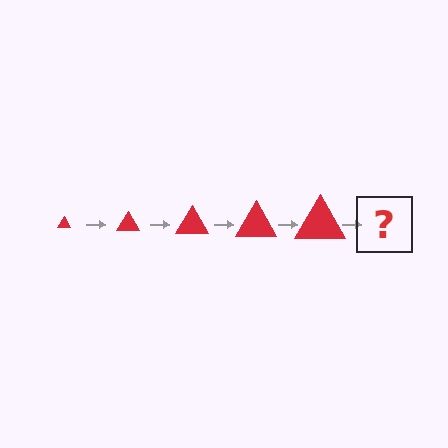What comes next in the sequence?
The next element should be a red triangle, larger than the previous one.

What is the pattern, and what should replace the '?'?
The pattern is that the triangle gets progressively larger each step. The '?' should be a red triangle, larger than the previous one.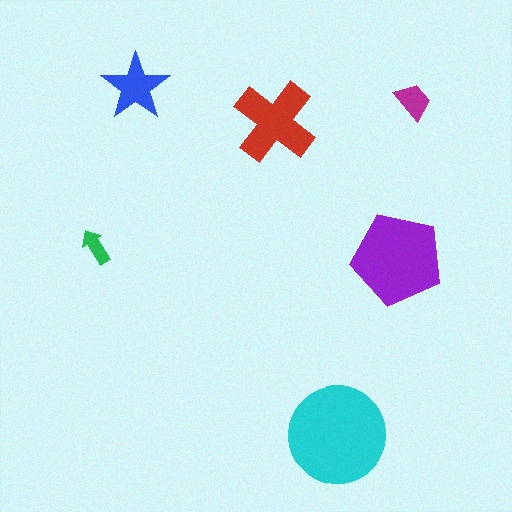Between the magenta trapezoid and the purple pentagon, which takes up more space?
The purple pentagon.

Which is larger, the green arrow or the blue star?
The blue star.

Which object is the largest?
The cyan circle.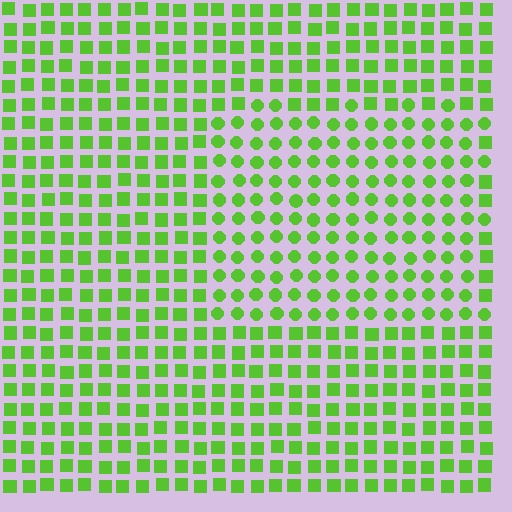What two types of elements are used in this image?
The image uses circles inside the rectangle region and squares outside it.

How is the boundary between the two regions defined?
The boundary is defined by a change in element shape: circles inside vs. squares outside. All elements share the same color and spacing.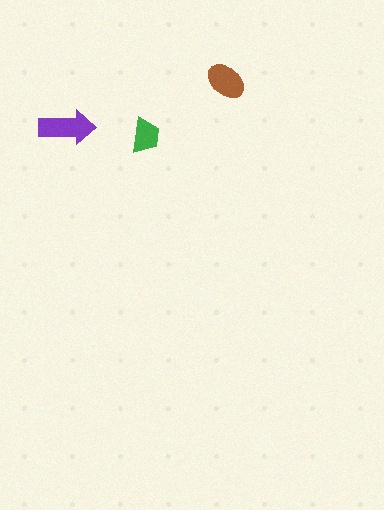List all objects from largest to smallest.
The purple arrow, the brown ellipse, the green trapezoid.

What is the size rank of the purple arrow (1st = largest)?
1st.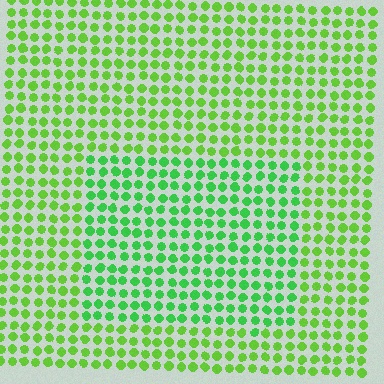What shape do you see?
I see a rectangle.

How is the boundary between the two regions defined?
The boundary is defined purely by a slight shift in hue (about 26 degrees). Spacing, size, and orientation are identical on both sides.